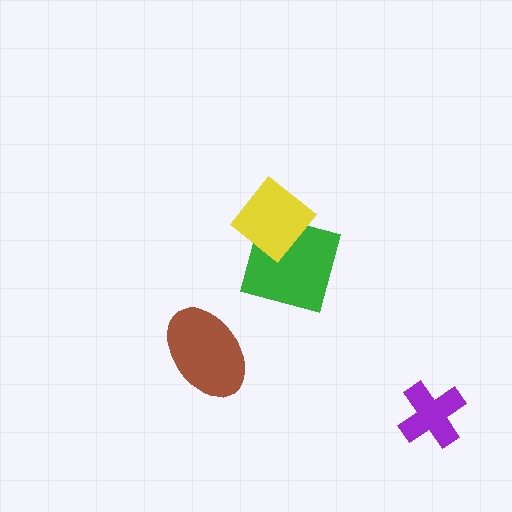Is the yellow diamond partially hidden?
No, no other shape covers it.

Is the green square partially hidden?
Yes, it is partially covered by another shape.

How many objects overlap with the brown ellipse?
0 objects overlap with the brown ellipse.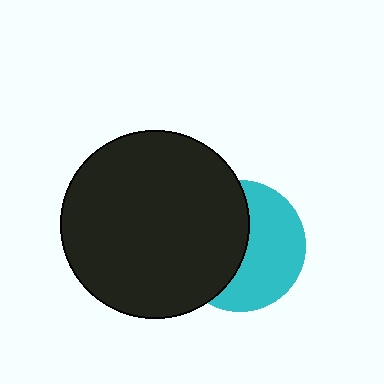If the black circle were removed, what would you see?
You would see the complete cyan circle.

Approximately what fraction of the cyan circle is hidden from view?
Roughly 49% of the cyan circle is hidden behind the black circle.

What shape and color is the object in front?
The object in front is a black circle.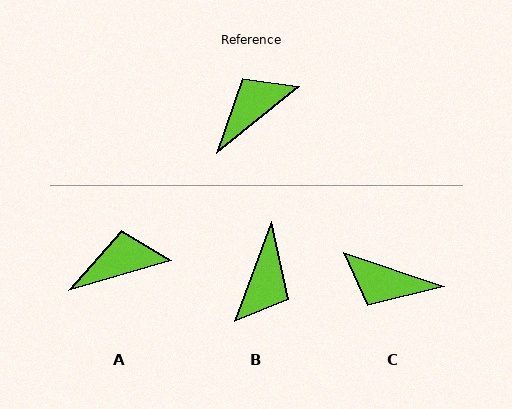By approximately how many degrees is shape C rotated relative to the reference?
Approximately 123 degrees counter-clockwise.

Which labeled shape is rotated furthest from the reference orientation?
B, about 149 degrees away.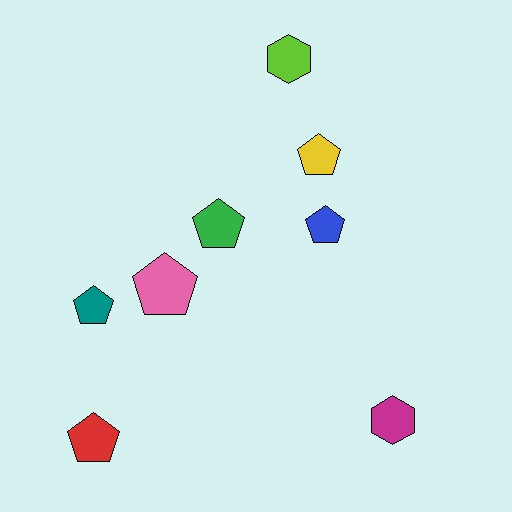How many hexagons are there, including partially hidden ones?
There are 2 hexagons.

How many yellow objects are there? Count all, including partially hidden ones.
There is 1 yellow object.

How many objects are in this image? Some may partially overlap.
There are 8 objects.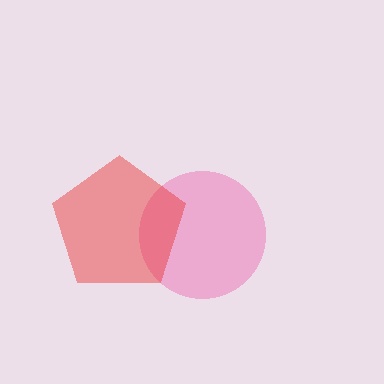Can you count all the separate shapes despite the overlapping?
Yes, there are 2 separate shapes.